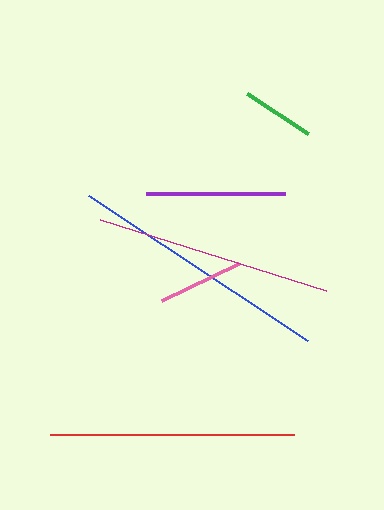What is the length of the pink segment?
The pink segment is approximately 85 pixels long.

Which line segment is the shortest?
The green line is the shortest at approximately 73 pixels.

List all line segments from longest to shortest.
From longest to shortest: blue, red, magenta, purple, pink, green.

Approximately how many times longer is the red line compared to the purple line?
The red line is approximately 1.8 times the length of the purple line.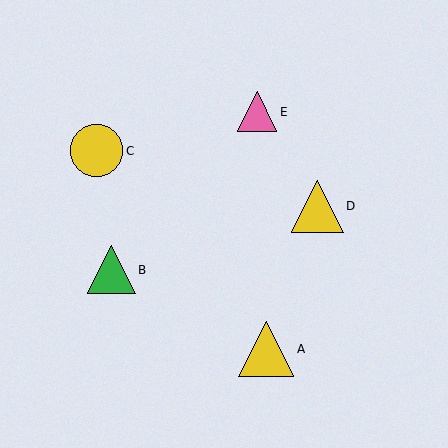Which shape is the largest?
The yellow triangle (labeled A) is the largest.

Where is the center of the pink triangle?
The center of the pink triangle is at (257, 112).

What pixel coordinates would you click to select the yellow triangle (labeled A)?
Click at (266, 349) to select the yellow triangle A.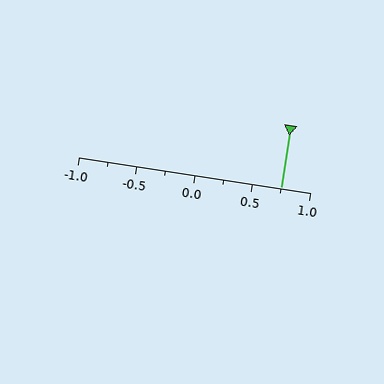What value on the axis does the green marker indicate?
The marker indicates approximately 0.75.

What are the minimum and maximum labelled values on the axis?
The axis runs from -1.0 to 1.0.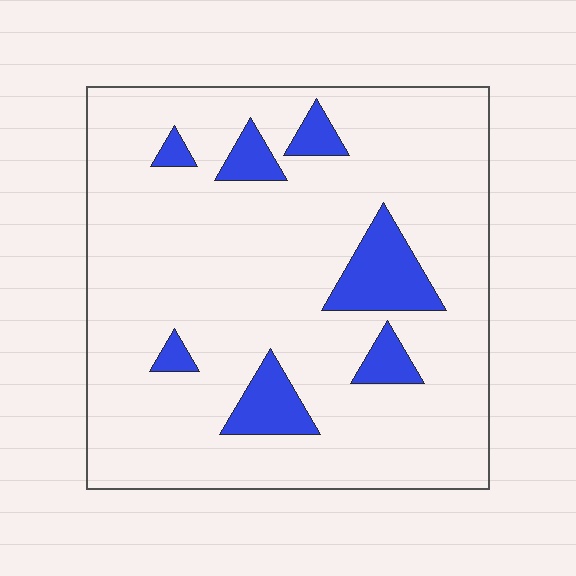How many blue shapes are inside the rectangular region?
7.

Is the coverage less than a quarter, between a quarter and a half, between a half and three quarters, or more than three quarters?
Less than a quarter.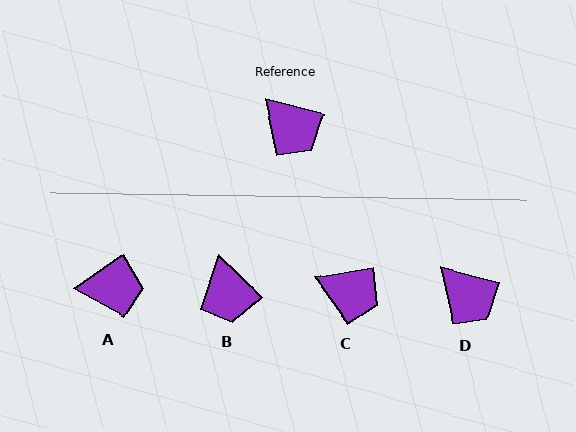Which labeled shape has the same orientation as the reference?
D.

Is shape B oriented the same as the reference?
No, it is off by about 30 degrees.